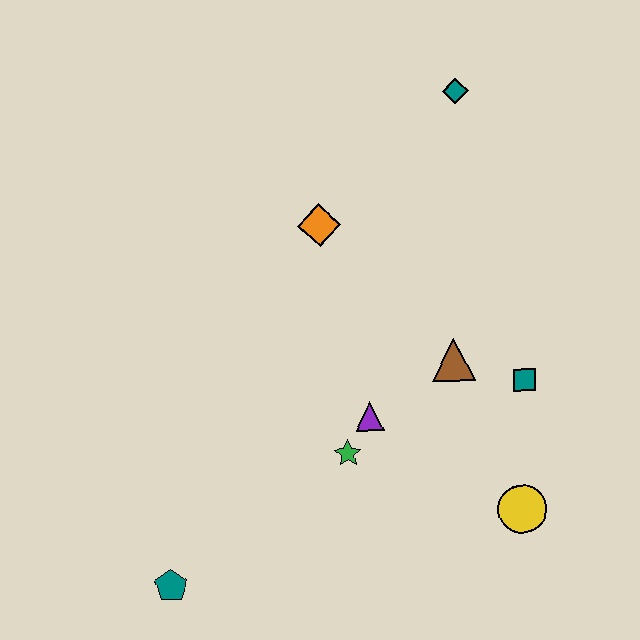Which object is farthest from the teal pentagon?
The teal diamond is farthest from the teal pentagon.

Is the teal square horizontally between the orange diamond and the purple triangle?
No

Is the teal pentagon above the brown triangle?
No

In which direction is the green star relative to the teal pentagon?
The green star is to the right of the teal pentagon.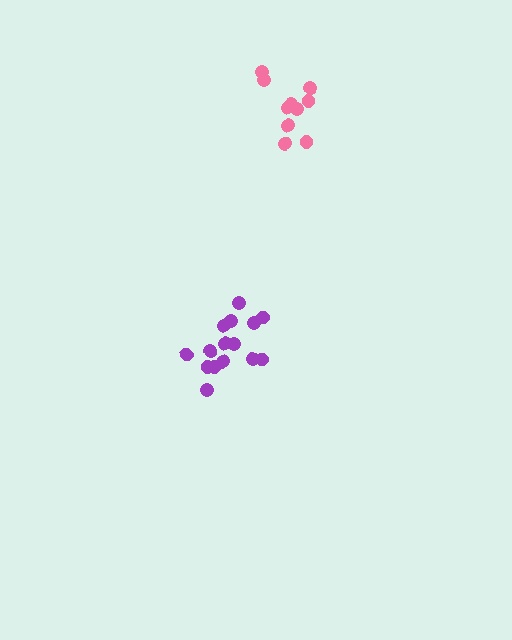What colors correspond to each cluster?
The clusters are colored: purple, pink.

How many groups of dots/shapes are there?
There are 2 groups.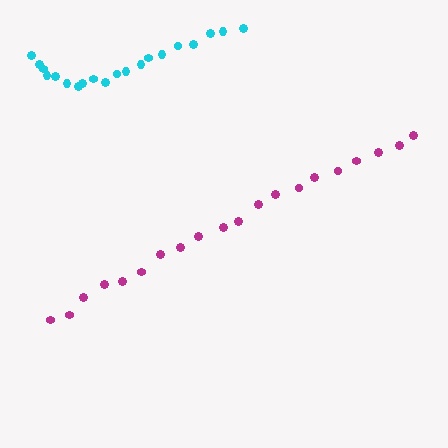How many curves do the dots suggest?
There are 2 distinct paths.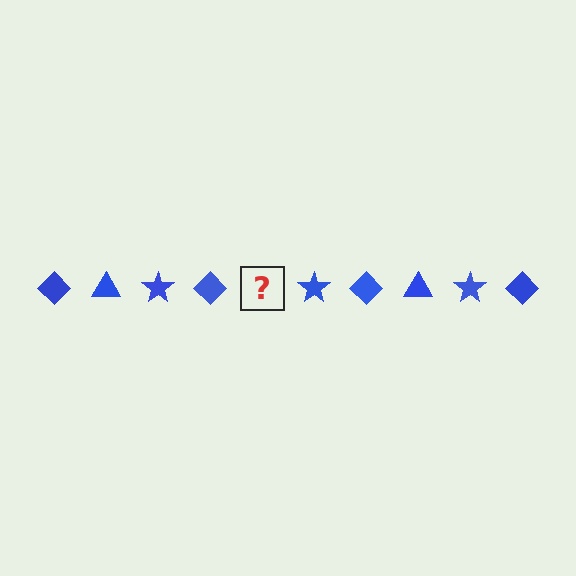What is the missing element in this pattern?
The missing element is a blue triangle.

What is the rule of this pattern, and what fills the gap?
The rule is that the pattern cycles through diamond, triangle, star shapes in blue. The gap should be filled with a blue triangle.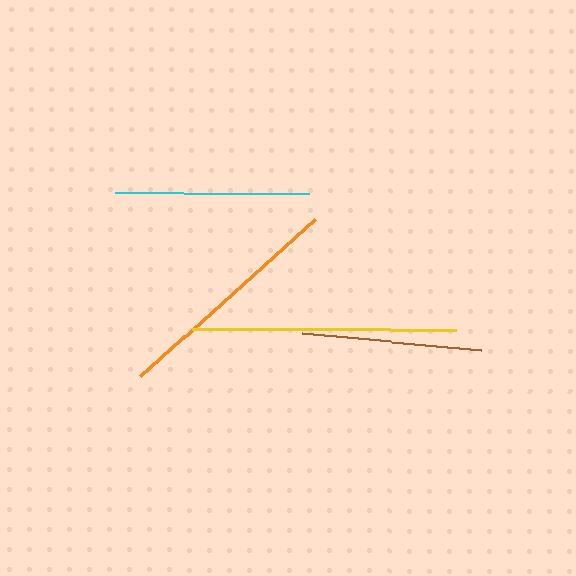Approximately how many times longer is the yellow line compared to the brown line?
The yellow line is approximately 1.5 times the length of the brown line.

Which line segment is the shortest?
The brown line is the shortest at approximately 180 pixels.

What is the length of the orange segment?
The orange segment is approximately 236 pixels long.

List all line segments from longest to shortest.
From longest to shortest: yellow, orange, cyan, brown.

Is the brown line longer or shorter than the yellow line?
The yellow line is longer than the brown line.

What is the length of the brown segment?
The brown segment is approximately 180 pixels long.